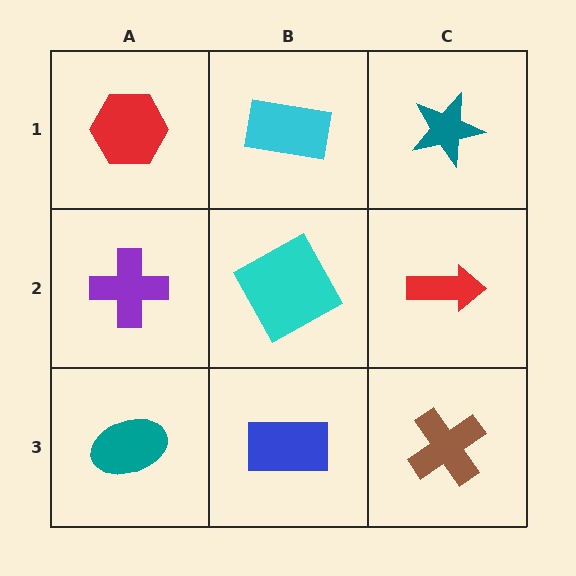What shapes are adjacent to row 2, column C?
A teal star (row 1, column C), a brown cross (row 3, column C), a cyan square (row 2, column B).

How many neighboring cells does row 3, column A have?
2.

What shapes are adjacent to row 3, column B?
A cyan square (row 2, column B), a teal ellipse (row 3, column A), a brown cross (row 3, column C).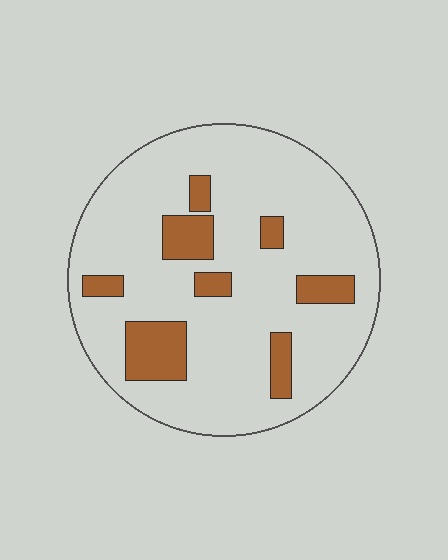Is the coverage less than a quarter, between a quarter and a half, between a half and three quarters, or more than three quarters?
Less than a quarter.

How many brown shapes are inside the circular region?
8.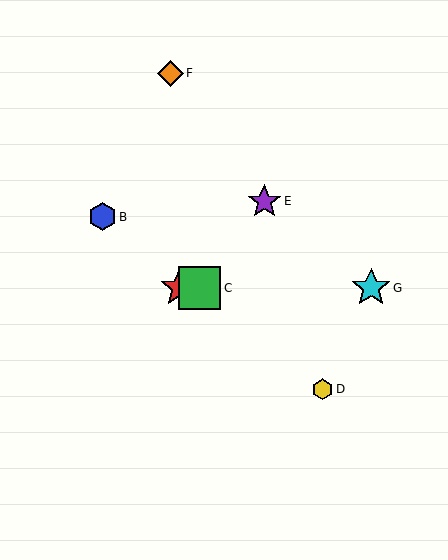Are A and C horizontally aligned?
Yes, both are at y≈288.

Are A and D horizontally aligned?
No, A is at y≈288 and D is at y≈389.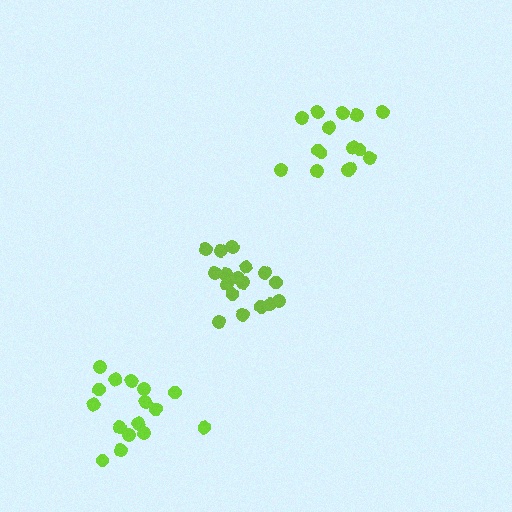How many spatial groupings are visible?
There are 3 spatial groupings.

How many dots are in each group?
Group 1: 16 dots, Group 2: 17 dots, Group 3: 15 dots (48 total).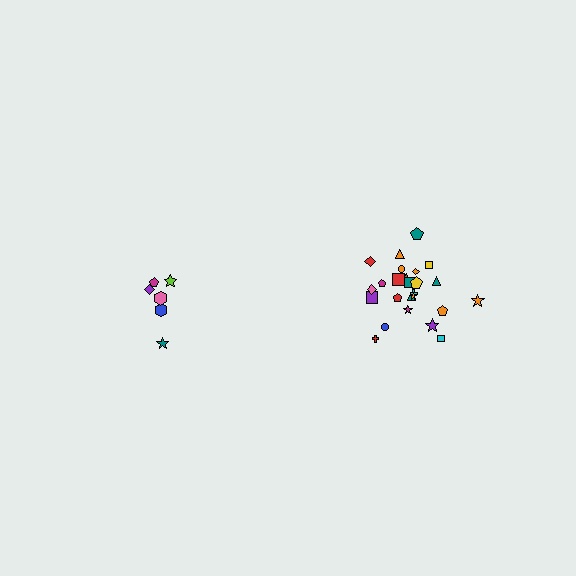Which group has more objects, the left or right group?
The right group.